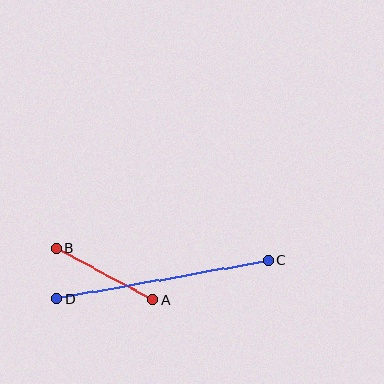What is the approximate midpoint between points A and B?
The midpoint is at approximately (105, 274) pixels.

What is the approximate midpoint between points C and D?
The midpoint is at approximately (163, 280) pixels.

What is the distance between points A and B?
The distance is approximately 110 pixels.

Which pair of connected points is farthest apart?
Points C and D are farthest apart.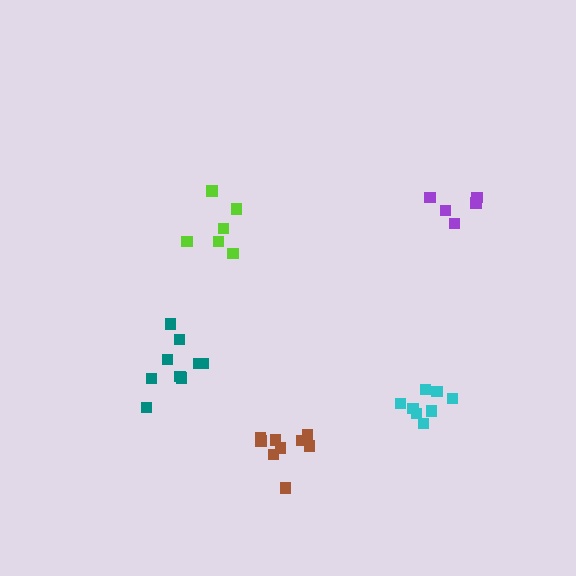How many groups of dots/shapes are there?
There are 5 groups.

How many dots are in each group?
Group 1: 9 dots, Group 2: 9 dots, Group 3: 5 dots, Group 4: 8 dots, Group 5: 6 dots (37 total).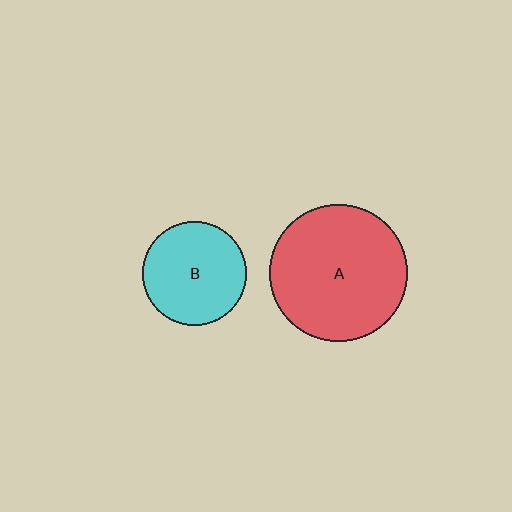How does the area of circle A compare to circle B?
Approximately 1.8 times.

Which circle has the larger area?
Circle A (red).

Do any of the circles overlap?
No, none of the circles overlap.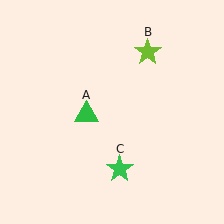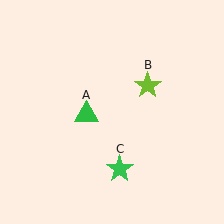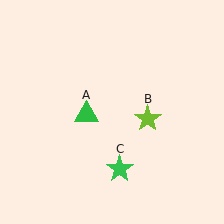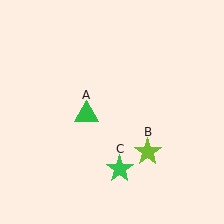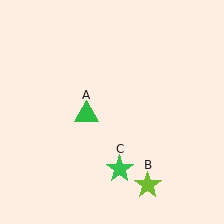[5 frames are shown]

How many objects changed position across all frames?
1 object changed position: lime star (object B).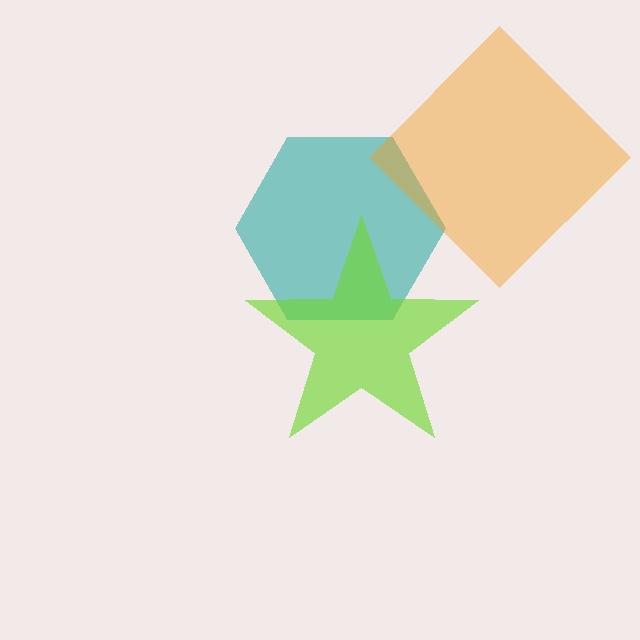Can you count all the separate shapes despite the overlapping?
Yes, there are 3 separate shapes.